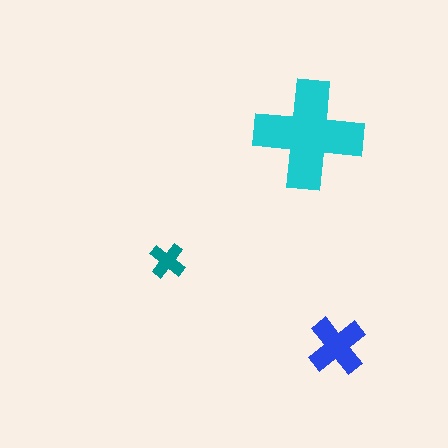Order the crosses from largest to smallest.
the cyan one, the blue one, the teal one.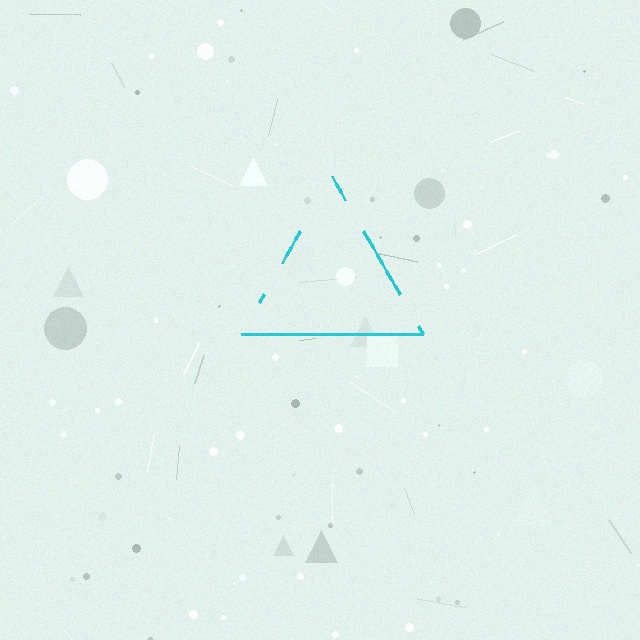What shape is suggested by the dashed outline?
The dashed outline suggests a triangle.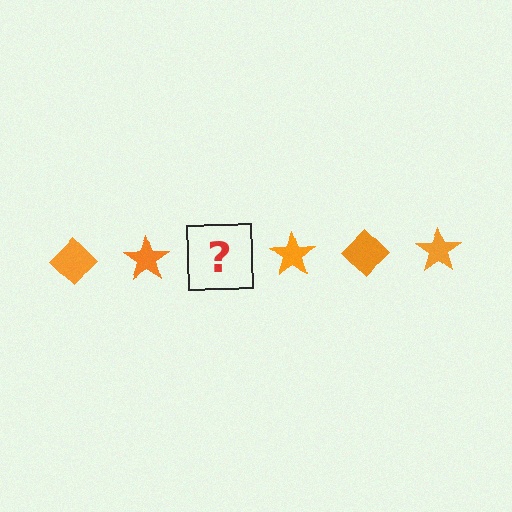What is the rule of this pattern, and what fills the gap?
The rule is that the pattern cycles through diamond, star shapes in orange. The gap should be filled with an orange diamond.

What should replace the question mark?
The question mark should be replaced with an orange diamond.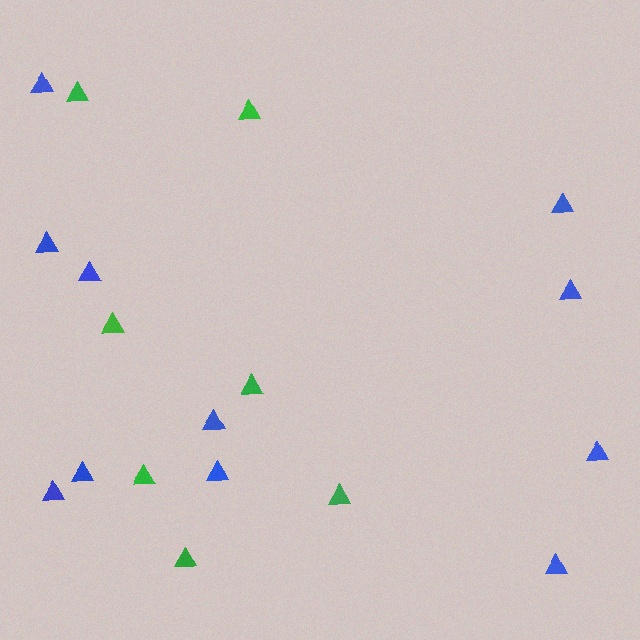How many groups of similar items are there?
There are 2 groups: one group of blue triangles (11) and one group of green triangles (7).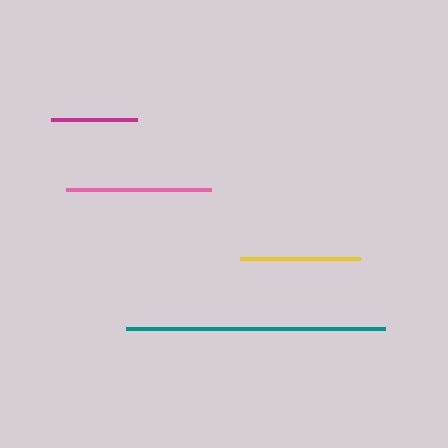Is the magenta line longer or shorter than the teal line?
The teal line is longer than the magenta line.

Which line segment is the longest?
The teal line is the longest at approximately 259 pixels.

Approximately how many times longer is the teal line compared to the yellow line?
The teal line is approximately 2.2 times the length of the yellow line.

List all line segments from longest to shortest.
From longest to shortest: teal, pink, yellow, magenta.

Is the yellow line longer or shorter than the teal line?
The teal line is longer than the yellow line.